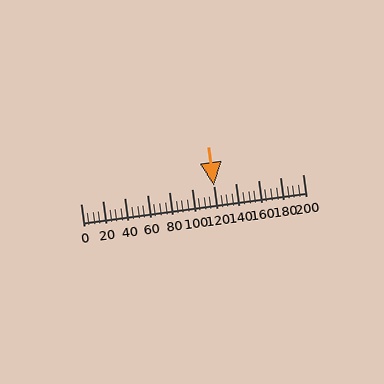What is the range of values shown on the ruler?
The ruler shows values from 0 to 200.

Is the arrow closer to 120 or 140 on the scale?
The arrow is closer to 120.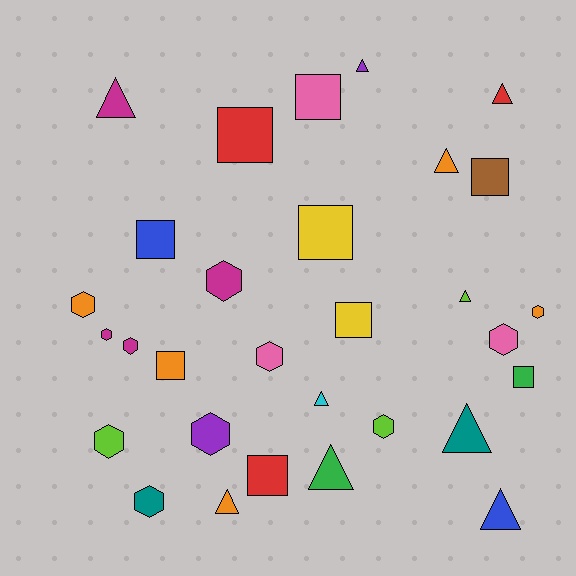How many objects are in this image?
There are 30 objects.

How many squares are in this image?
There are 9 squares.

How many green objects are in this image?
There are 2 green objects.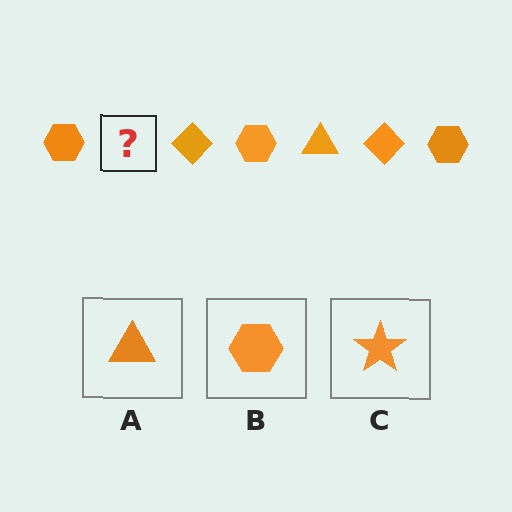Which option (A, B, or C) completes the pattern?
A.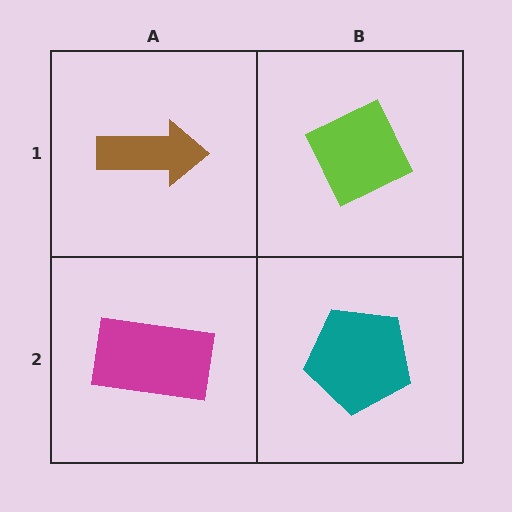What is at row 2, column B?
A teal pentagon.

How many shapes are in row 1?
2 shapes.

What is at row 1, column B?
A lime diamond.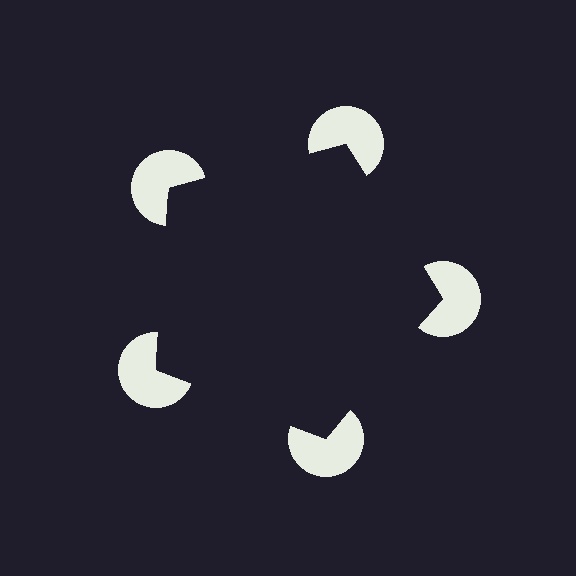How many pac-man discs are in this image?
There are 5 — one at each vertex of the illusory pentagon.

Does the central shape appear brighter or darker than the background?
It typically appears slightly darker than the background, even though no actual brightness change is drawn.